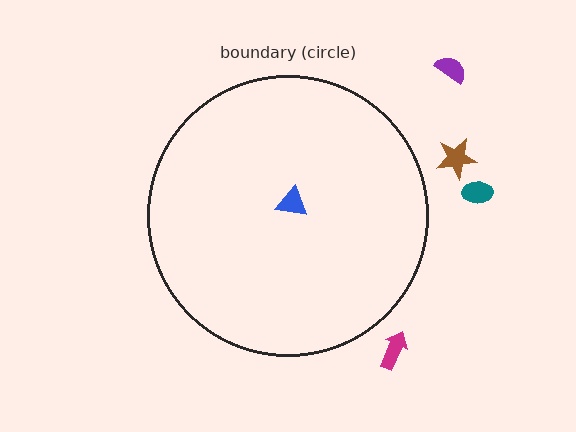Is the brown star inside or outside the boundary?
Outside.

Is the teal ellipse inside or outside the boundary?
Outside.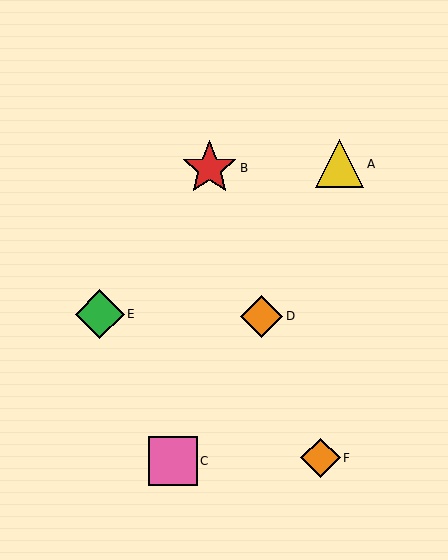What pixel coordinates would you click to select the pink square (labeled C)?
Click at (173, 461) to select the pink square C.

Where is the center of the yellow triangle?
The center of the yellow triangle is at (340, 164).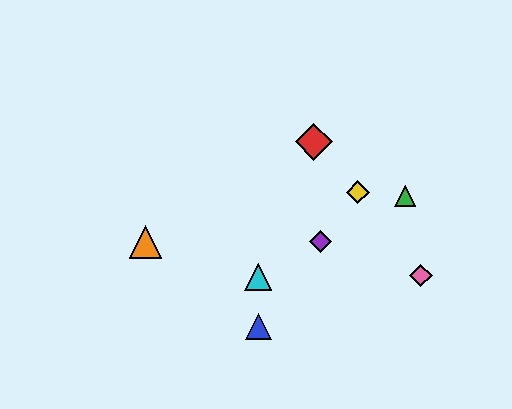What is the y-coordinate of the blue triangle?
The blue triangle is at y≈326.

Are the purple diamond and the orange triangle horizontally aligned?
Yes, both are at y≈242.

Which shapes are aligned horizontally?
The purple diamond, the orange triangle are aligned horizontally.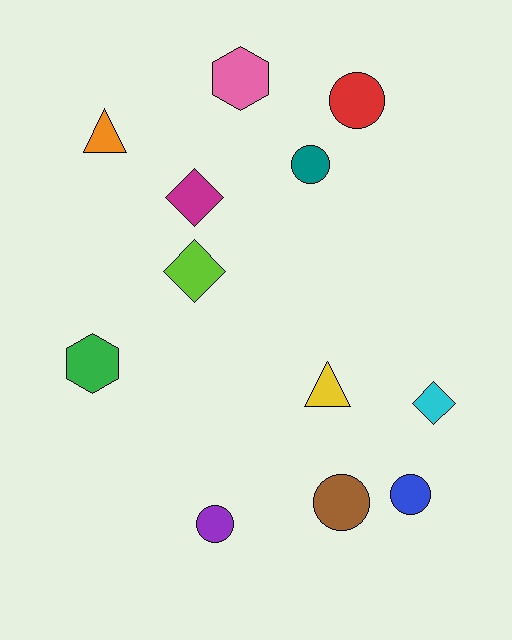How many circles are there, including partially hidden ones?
There are 5 circles.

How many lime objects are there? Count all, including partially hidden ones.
There is 1 lime object.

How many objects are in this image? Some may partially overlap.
There are 12 objects.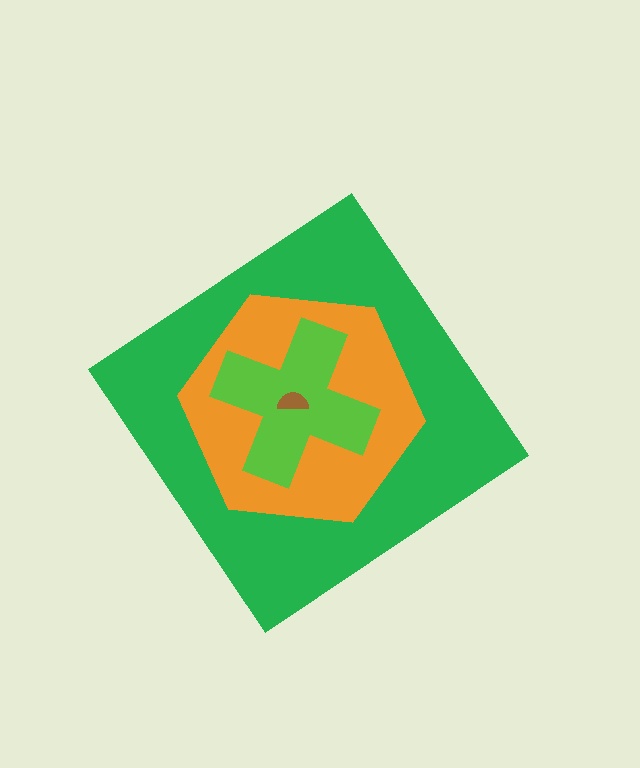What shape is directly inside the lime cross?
The brown semicircle.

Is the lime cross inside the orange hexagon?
Yes.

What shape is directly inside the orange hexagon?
The lime cross.